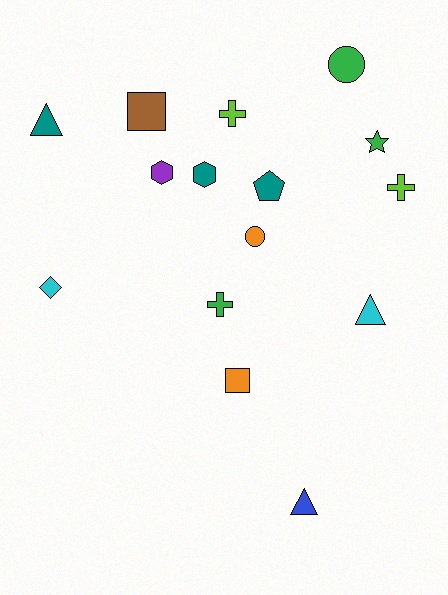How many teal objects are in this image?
There are 3 teal objects.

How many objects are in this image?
There are 15 objects.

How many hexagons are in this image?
There are 2 hexagons.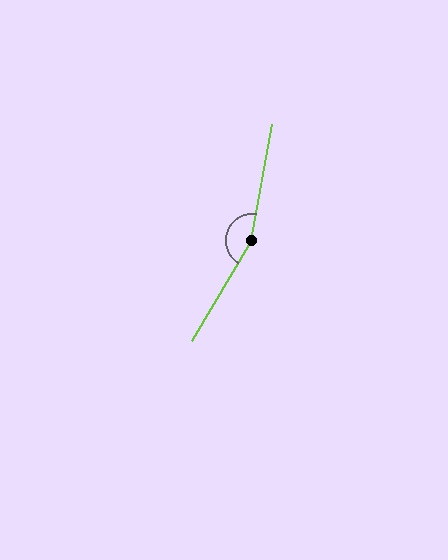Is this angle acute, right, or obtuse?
It is obtuse.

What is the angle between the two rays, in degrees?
Approximately 159 degrees.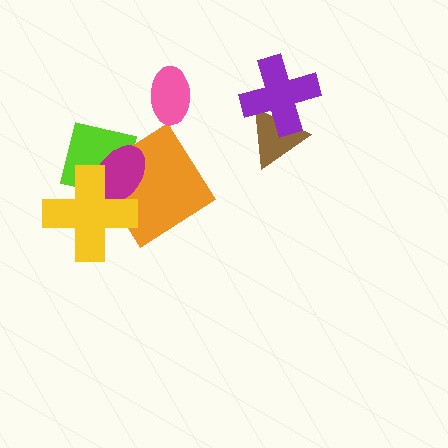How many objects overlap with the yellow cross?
3 objects overlap with the yellow cross.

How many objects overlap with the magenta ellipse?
3 objects overlap with the magenta ellipse.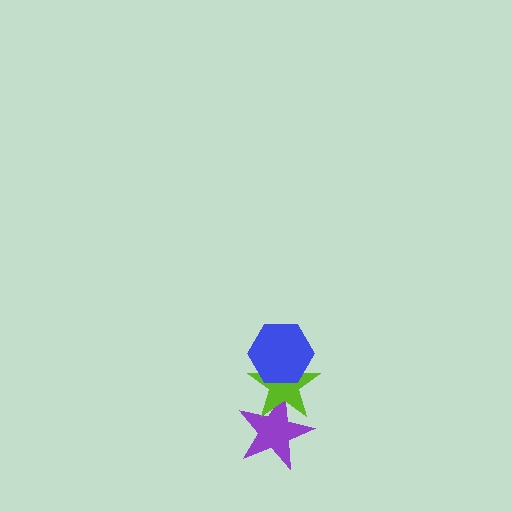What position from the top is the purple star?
The purple star is 3rd from the top.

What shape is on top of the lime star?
The blue hexagon is on top of the lime star.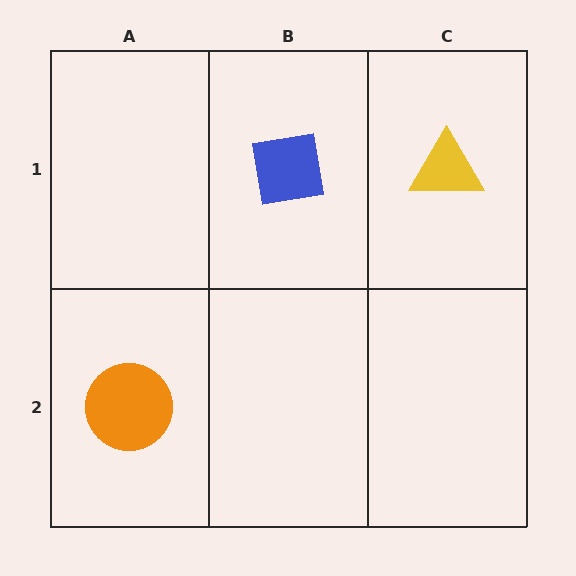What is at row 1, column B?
A blue square.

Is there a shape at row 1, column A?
No, that cell is empty.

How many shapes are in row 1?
2 shapes.